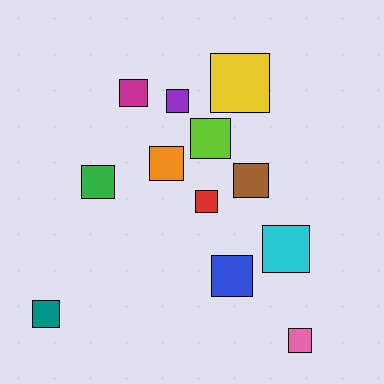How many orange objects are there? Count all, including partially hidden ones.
There is 1 orange object.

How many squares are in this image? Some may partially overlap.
There are 12 squares.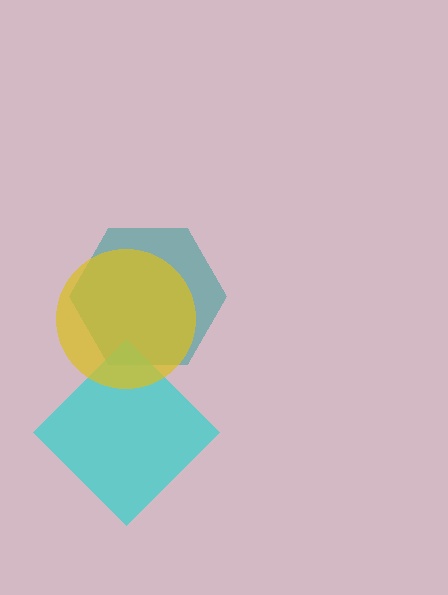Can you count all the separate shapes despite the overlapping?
Yes, there are 3 separate shapes.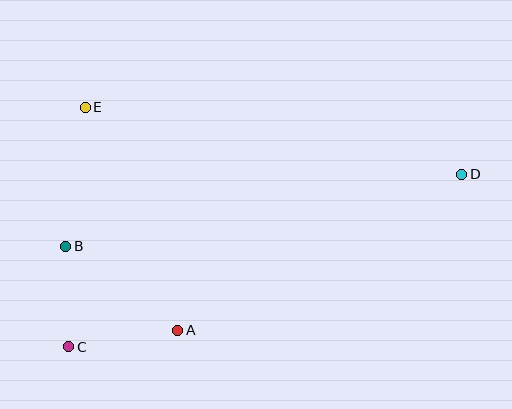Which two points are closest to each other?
Points B and C are closest to each other.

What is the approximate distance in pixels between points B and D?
The distance between B and D is approximately 402 pixels.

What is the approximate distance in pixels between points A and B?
The distance between A and B is approximately 140 pixels.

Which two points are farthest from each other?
Points C and D are farthest from each other.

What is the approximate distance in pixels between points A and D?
The distance between A and D is approximately 324 pixels.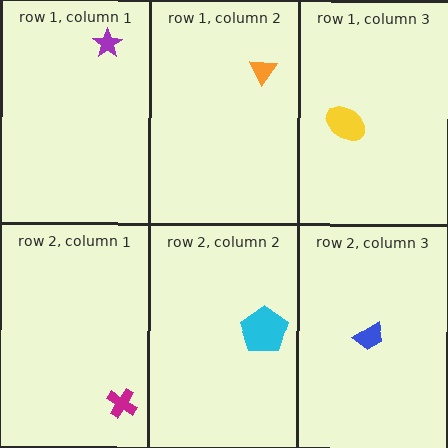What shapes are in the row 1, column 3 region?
The yellow ellipse.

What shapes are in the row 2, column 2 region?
The cyan pentagon.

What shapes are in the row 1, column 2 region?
The orange triangle.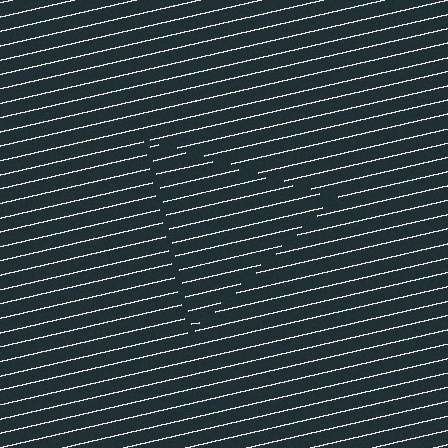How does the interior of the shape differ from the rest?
The interior of the shape contains the same grating, shifted by half a period — the contour is defined by the phase discontinuity where line-ends from the inner and outer gratings abut.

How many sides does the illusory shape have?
3 sides — the line-ends trace a triangle.